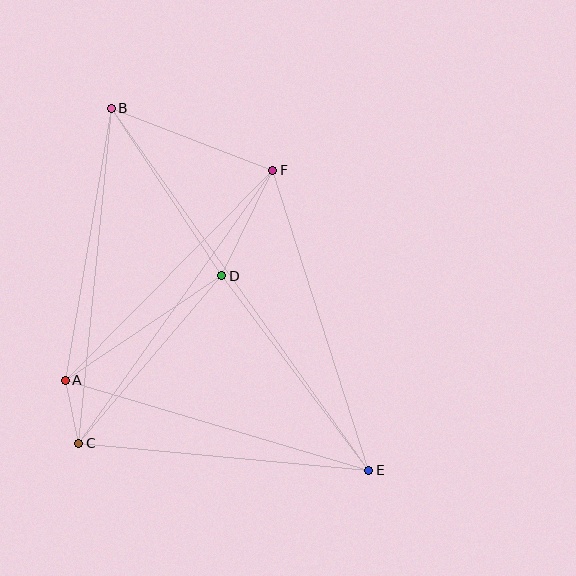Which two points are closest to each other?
Points A and C are closest to each other.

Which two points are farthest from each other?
Points B and E are farthest from each other.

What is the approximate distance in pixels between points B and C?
The distance between B and C is approximately 337 pixels.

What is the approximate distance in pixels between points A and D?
The distance between A and D is approximately 188 pixels.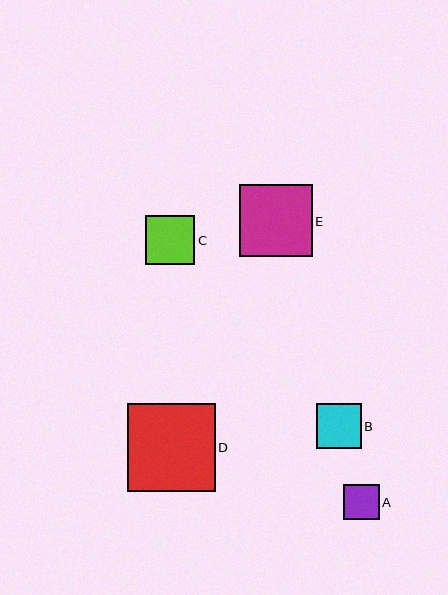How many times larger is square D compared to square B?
Square D is approximately 1.9 times the size of square B.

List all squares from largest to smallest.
From largest to smallest: D, E, C, B, A.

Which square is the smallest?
Square A is the smallest with a size of approximately 35 pixels.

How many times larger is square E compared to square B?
Square E is approximately 1.6 times the size of square B.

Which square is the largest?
Square D is the largest with a size of approximately 88 pixels.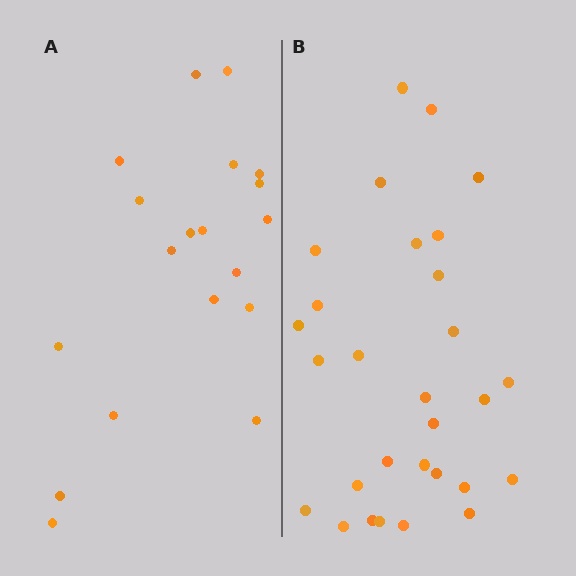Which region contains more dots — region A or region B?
Region B (the right region) has more dots.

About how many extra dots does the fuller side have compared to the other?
Region B has roughly 10 or so more dots than region A.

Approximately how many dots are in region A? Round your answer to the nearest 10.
About 20 dots. (The exact count is 19, which rounds to 20.)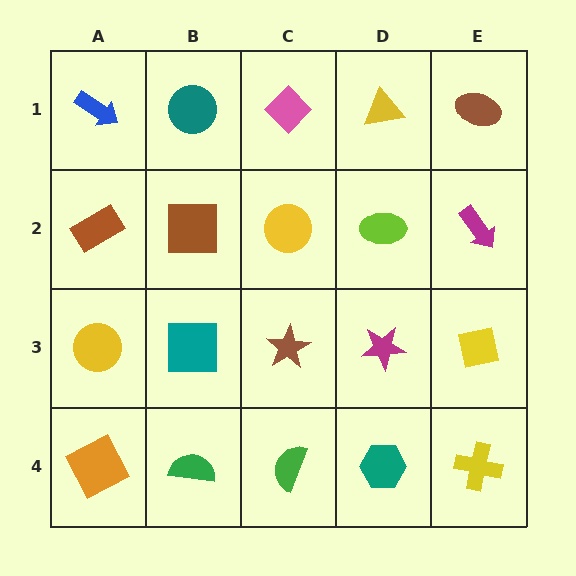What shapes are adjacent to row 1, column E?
A magenta arrow (row 2, column E), a yellow triangle (row 1, column D).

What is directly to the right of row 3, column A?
A teal square.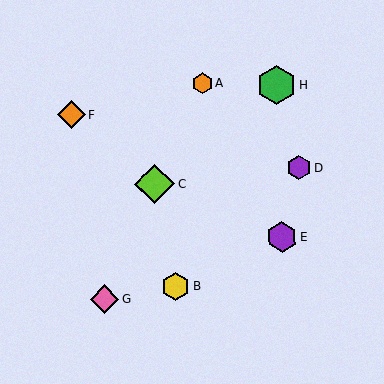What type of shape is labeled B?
Shape B is a yellow hexagon.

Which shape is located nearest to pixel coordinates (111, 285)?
The pink diamond (labeled G) at (104, 299) is nearest to that location.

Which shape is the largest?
The lime diamond (labeled C) is the largest.